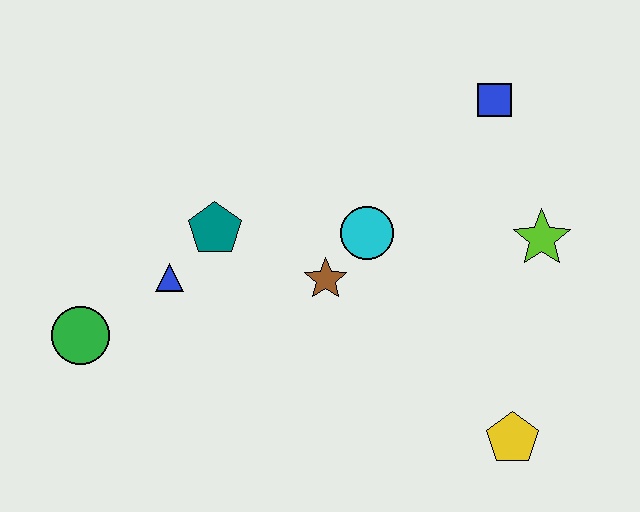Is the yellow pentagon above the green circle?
No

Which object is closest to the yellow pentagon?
The lime star is closest to the yellow pentagon.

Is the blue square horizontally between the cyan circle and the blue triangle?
No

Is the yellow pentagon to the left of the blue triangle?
No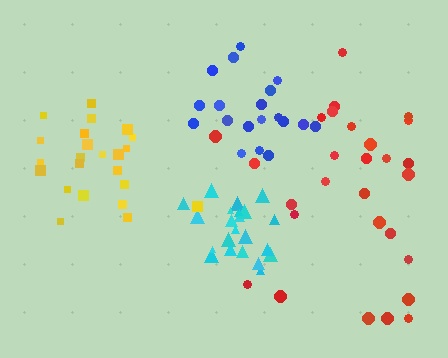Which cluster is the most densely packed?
Cyan.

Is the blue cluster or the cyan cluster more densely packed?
Cyan.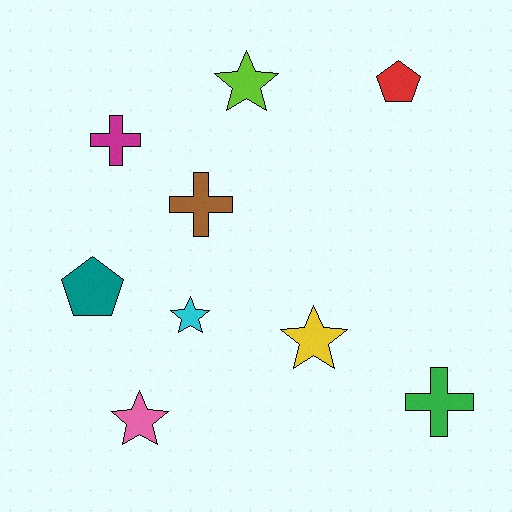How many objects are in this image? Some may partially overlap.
There are 9 objects.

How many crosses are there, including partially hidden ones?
There are 3 crosses.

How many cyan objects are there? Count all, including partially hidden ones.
There is 1 cyan object.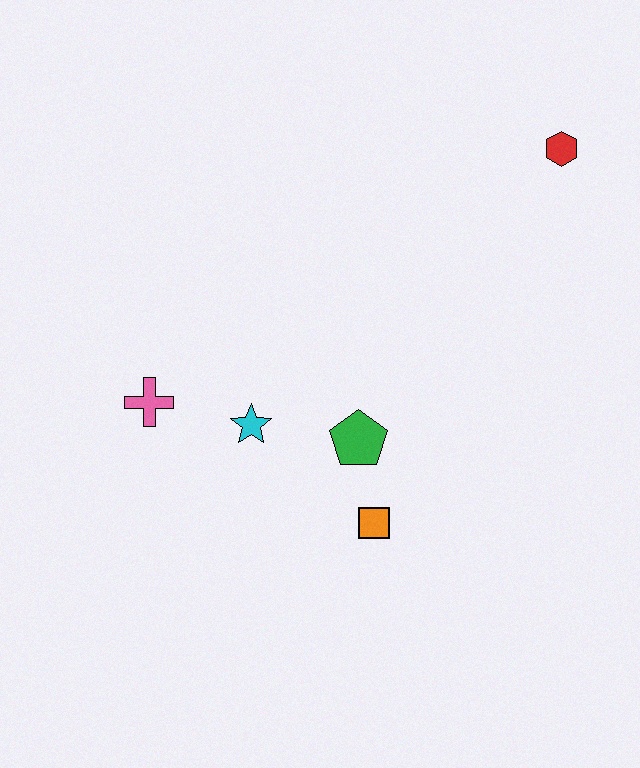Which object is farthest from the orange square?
The red hexagon is farthest from the orange square.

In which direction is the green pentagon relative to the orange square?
The green pentagon is above the orange square.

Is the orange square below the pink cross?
Yes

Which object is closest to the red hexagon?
The green pentagon is closest to the red hexagon.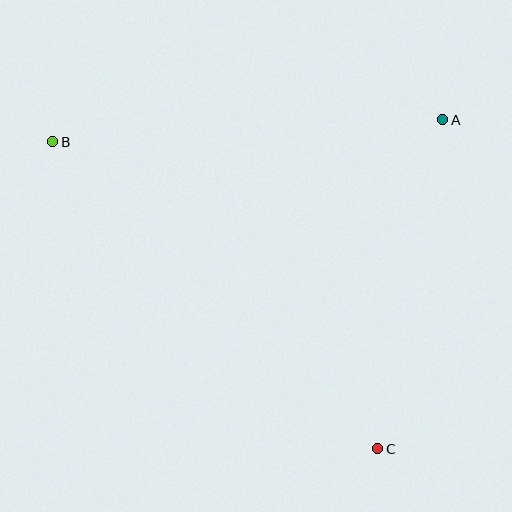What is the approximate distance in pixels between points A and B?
The distance between A and B is approximately 391 pixels.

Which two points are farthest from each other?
Points B and C are farthest from each other.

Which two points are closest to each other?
Points A and C are closest to each other.